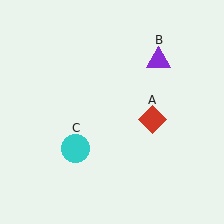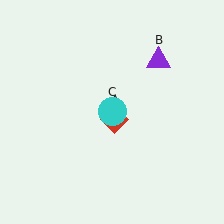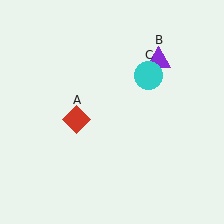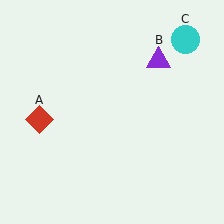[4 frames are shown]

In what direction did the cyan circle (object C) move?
The cyan circle (object C) moved up and to the right.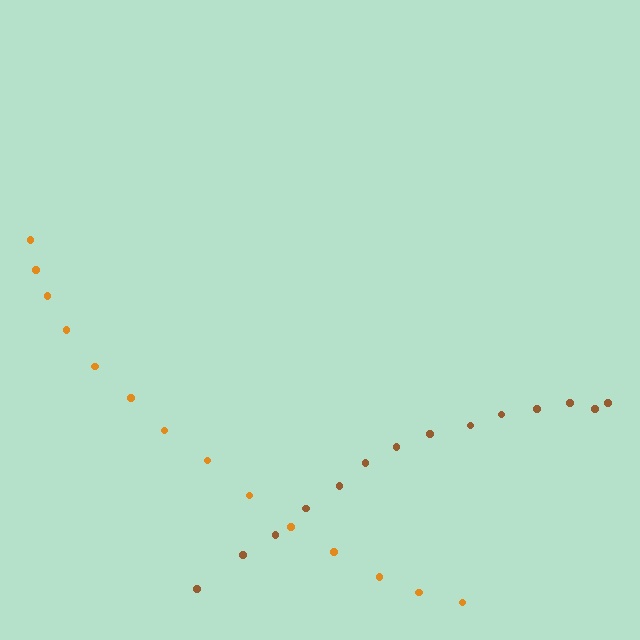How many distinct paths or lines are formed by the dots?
There are 2 distinct paths.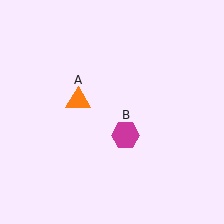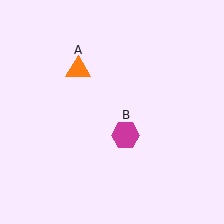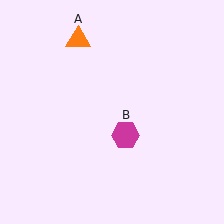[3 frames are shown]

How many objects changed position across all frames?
1 object changed position: orange triangle (object A).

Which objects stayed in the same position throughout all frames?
Magenta hexagon (object B) remained stationary.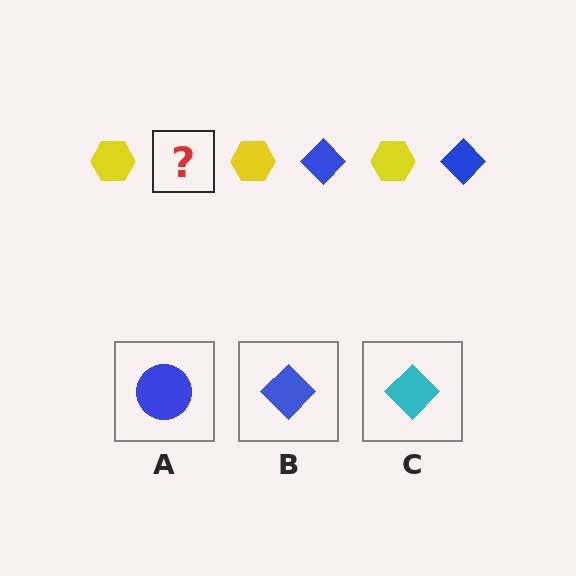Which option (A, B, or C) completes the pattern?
B.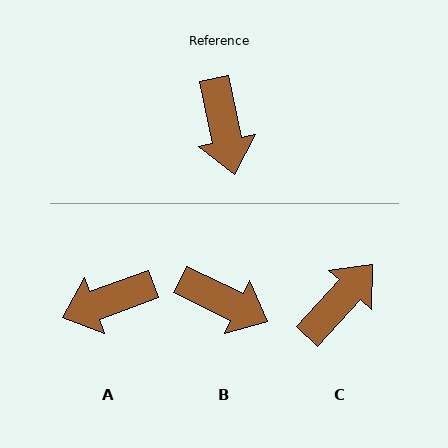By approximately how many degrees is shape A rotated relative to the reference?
Approximately 82 degrees clockwise.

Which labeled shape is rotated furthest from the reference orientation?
C, about 126 degrees away.